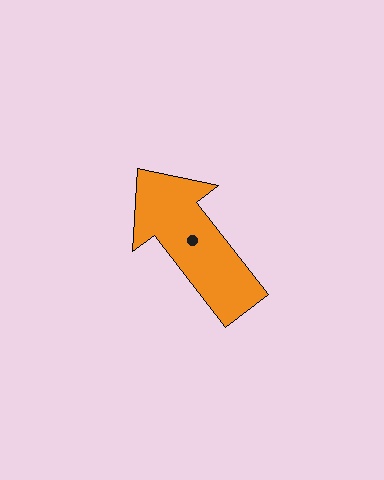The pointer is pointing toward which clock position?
Roughly 11 o'clock.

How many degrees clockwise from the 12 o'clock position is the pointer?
Approximately 322 degrees.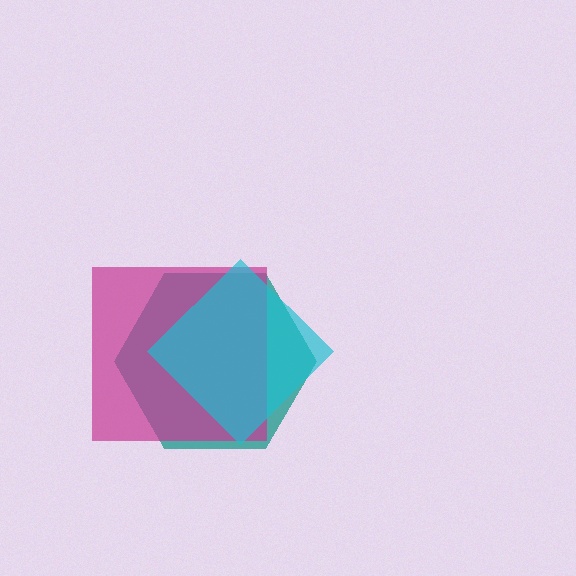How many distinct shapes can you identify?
There are 3 distinct shapes: a teal hexagon, a magenta square, a cyan diamond.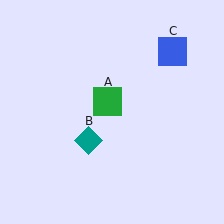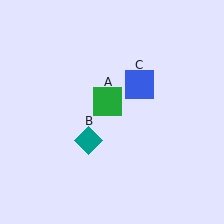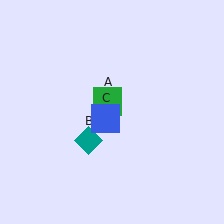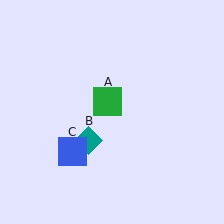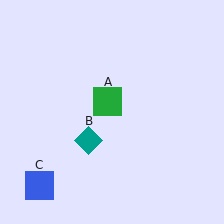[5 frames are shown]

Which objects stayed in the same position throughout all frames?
Green square (object A) and teal diamond (object B) remained stationary.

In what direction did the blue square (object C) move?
The blue square (object C) moved down and to the left.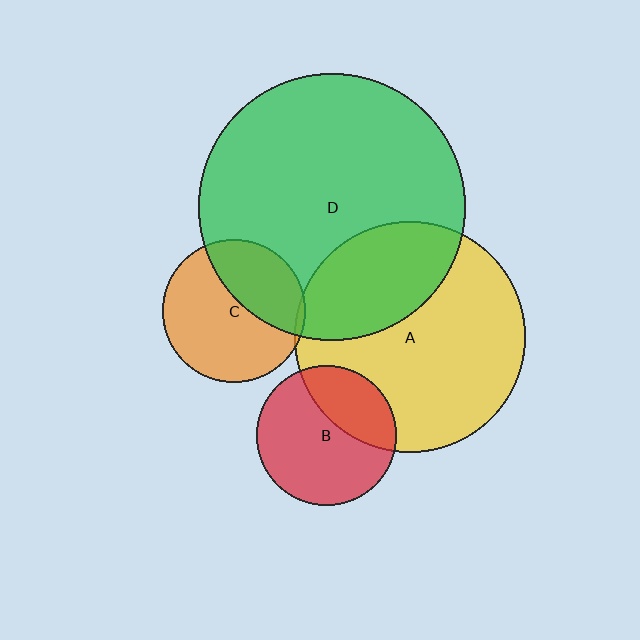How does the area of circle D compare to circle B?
Approximately 3.7 times.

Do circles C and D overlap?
Yes.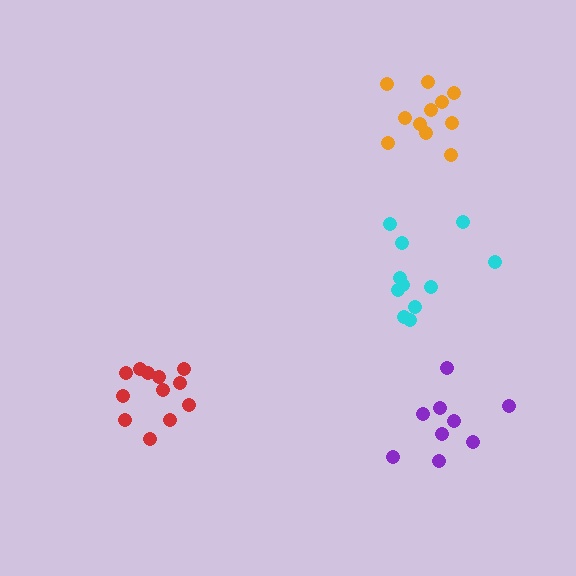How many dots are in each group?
Group 1: 12 dots, Group 2: 9 dots, Group 3: 11 dots, Group 4: 11 dots (43 total).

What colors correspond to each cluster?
The clusters are colored: red, purple, orange, cyan.